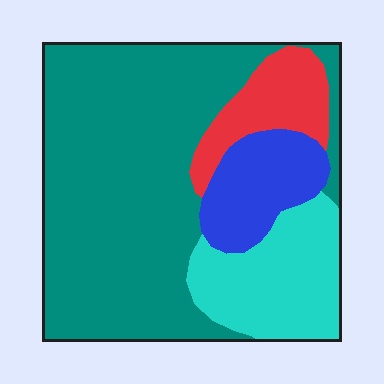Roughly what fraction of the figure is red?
Red covers around 10% of the figure.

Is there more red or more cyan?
Cyan.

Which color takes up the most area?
Teal, at roughly 60%.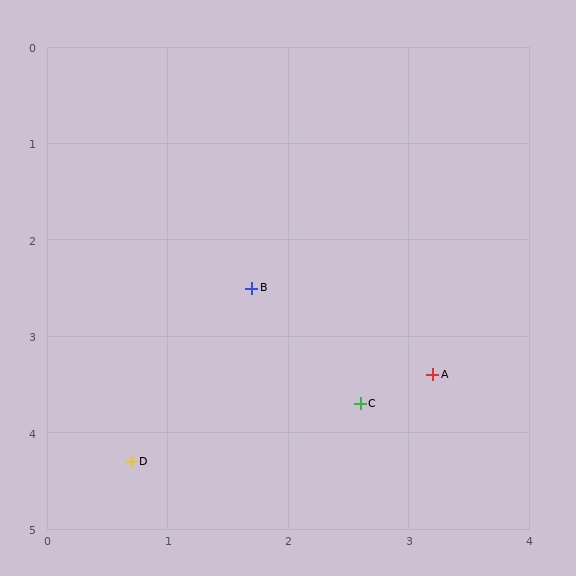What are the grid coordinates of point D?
Point D is at approximately (0.7, 4.3).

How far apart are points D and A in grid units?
Points D and A are about 2.7 grid units apart.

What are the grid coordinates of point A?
Point A is at approximately (3.2, 3.4).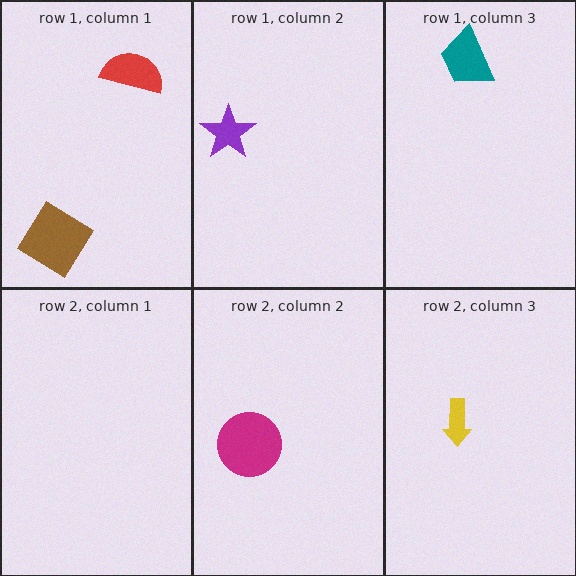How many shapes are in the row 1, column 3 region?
1.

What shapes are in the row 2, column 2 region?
The magenta circle.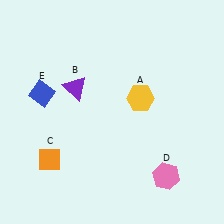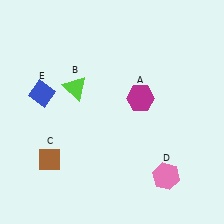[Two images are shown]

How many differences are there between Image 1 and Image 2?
There are 3 differences between the two images.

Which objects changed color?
A changed from yellow to magenta. B changed from purple to lime. C changed from orange to brown.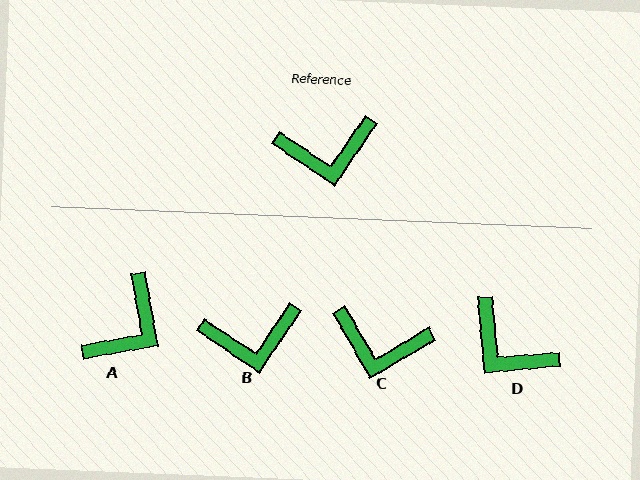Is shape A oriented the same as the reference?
No, it is off by about 44 degrees.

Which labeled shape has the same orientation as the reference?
B.